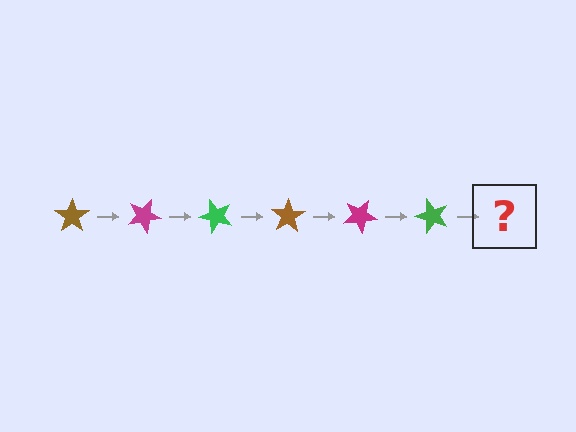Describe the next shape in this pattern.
It should be a brown star, rotated 150 degrees from the start.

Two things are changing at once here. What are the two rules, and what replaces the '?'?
The two rules are that it rotates 25 degrees each step and the color cycles through brown, magenta, and green. The '?' should be a brown star, rotated 150 degrees from the start.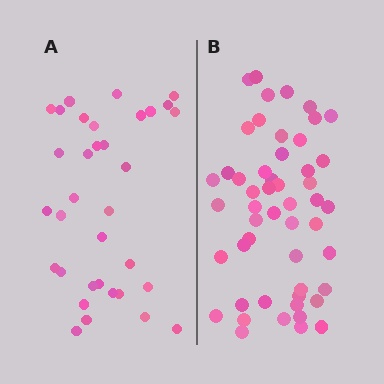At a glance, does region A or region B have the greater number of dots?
Region B (the right region) has more dots.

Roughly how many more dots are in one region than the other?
Region B has approximately 15 more dots than region A.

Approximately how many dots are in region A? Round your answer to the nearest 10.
About 30 dots. (The exact count is 34, which rounds to 30.)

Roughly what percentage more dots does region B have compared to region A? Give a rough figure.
About 50% more.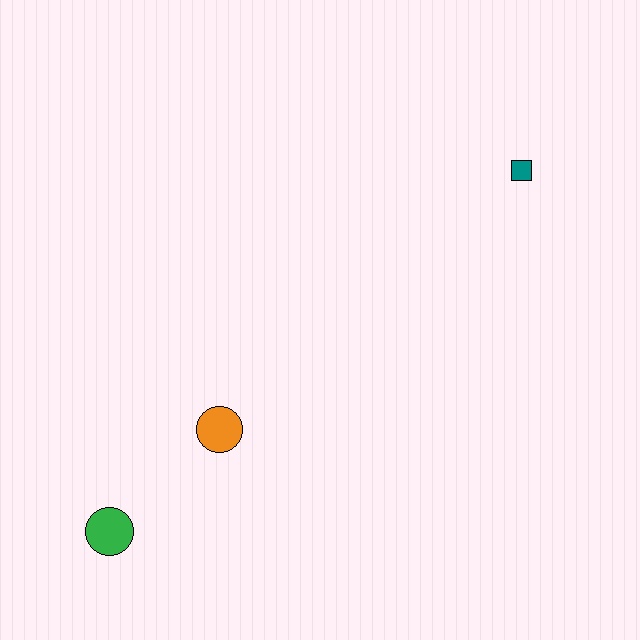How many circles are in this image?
There are 2 circles.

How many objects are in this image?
There are 3 objects.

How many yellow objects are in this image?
There are no yellow objects.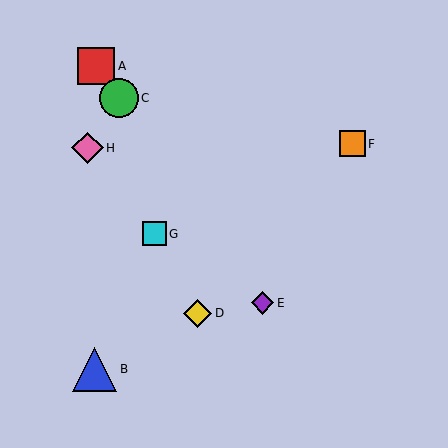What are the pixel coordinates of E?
Object E is at (262, 303).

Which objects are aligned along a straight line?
Objects A, C, E are aligned along a straight line.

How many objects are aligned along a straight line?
3 objects (A, C, E) are aligned along a straight line.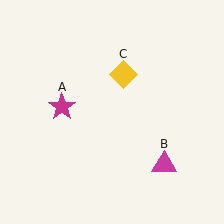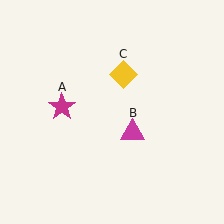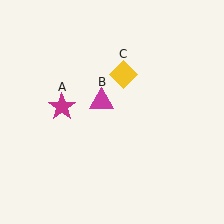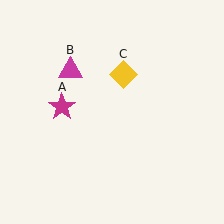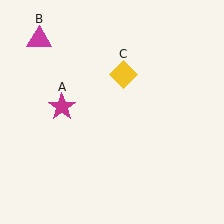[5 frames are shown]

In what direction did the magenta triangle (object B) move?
The magenta triangle (object B) moved up and to the left.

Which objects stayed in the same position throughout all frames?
Magenta star (object A) and yellow diamond (object C) remained stationary.